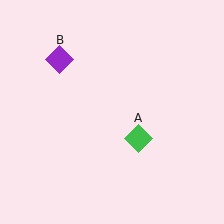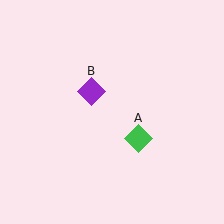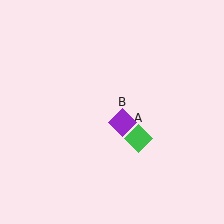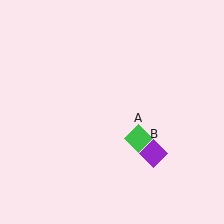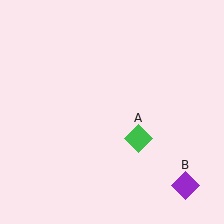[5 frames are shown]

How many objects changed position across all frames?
1 object changed position: purple diamond (object B).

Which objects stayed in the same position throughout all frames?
Green diamond (object A) remained stationary.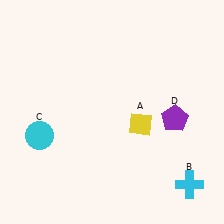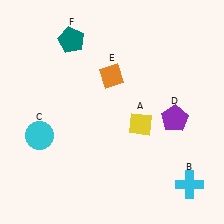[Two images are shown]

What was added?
An orange diamond (E), a teal pentagon (F) were added in Image 2.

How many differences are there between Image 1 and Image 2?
There are 2 differences between the two images.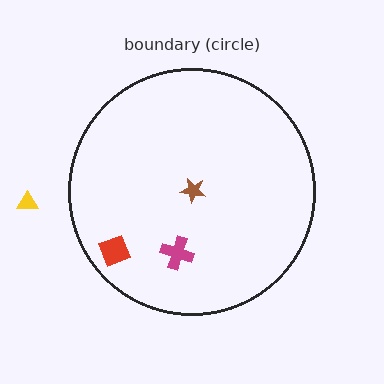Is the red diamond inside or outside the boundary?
Inside.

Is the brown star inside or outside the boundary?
Inside.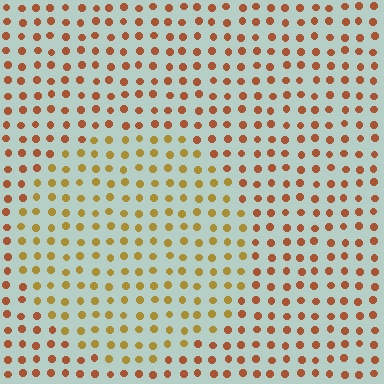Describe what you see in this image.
The image is filled with small brown elements in a uniform arrangement. A circle-shaped region is visible where the elements are tinted to a slightly different hue, forming a subtle color boundary.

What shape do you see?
I see a circle.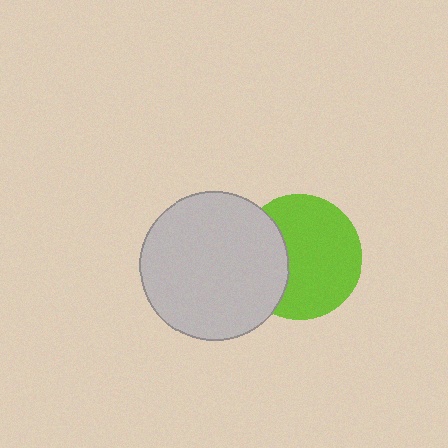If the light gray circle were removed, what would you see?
You would see the complete lime circle.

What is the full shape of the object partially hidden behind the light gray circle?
The partially hidden object is a lime circle.